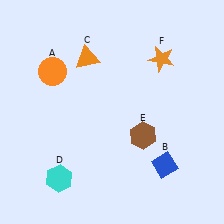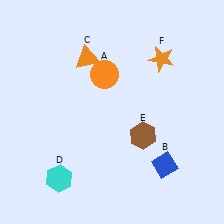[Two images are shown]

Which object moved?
The orange circle (A) moved right.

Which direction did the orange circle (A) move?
The orange circle (A) moved right.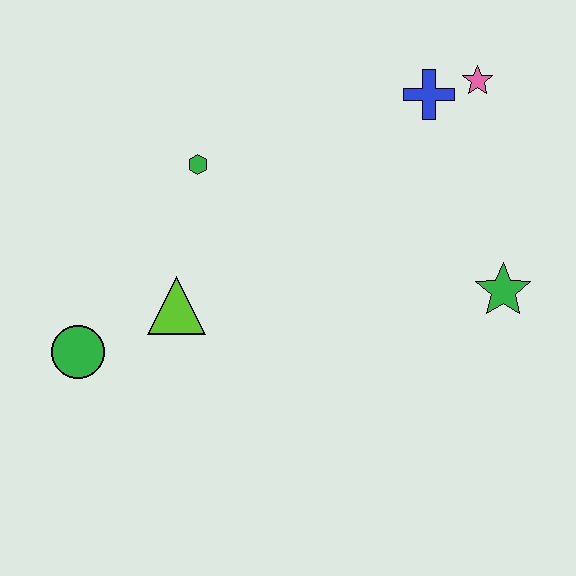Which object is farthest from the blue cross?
The green circle is farthest from the blue cross.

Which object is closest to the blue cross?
The pink star is closest to the blue cross.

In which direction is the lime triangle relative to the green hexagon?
The lime triangle is below the green hexagon.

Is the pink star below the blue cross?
No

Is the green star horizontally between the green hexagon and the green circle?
No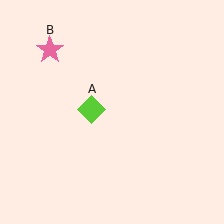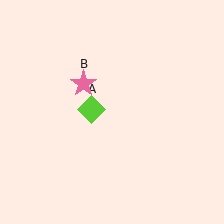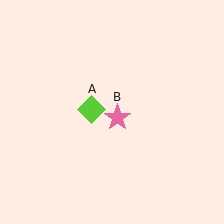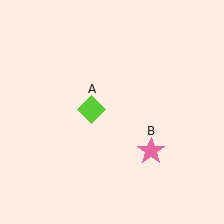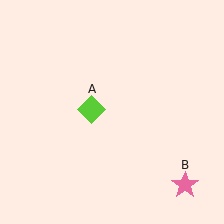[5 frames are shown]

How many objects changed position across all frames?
1 object changed position: pink star (object B).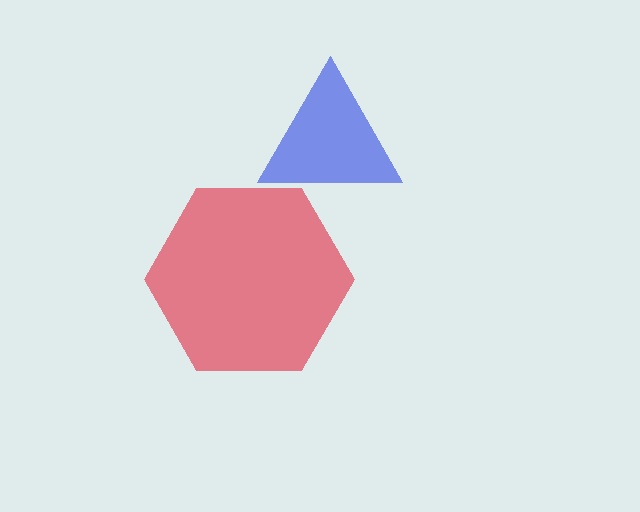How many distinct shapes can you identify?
There are 2 distinct shapes: a blue triangle, a red hexagon.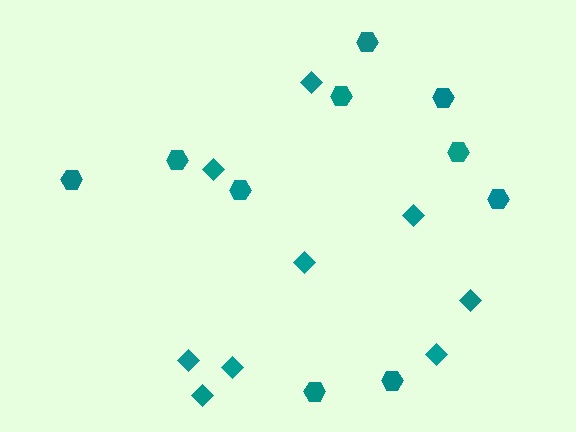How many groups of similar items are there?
There are 2 groups: one group of diamonds (9) and one group of hexagons (10).